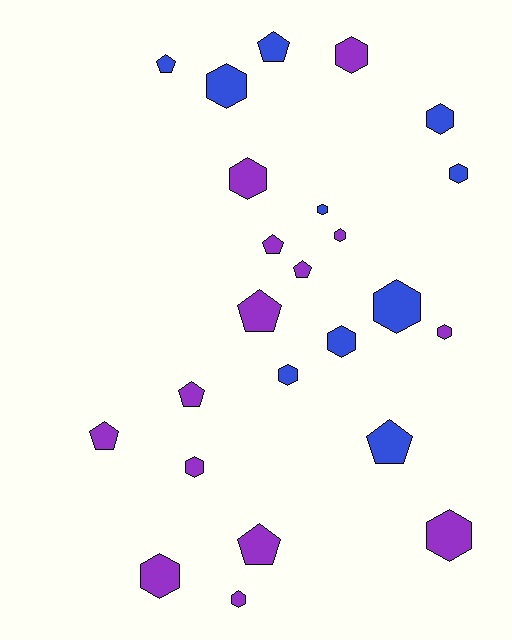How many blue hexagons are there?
There are 7 blue hexagons.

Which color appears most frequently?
Purple, with 14 objects.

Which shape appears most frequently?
Hexagon, with 15 objects.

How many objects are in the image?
There are 24 objects.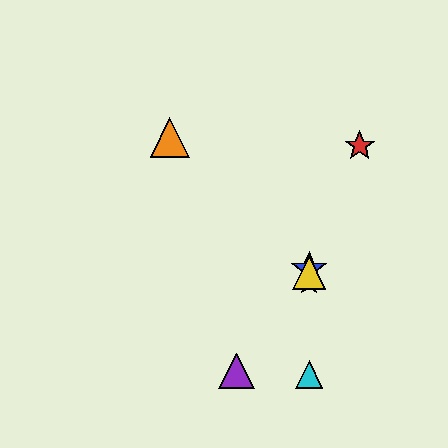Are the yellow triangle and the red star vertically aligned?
No, the yellow triangle is at x≈309 and the red star is at x≈360.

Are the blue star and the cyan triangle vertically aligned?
Yes, both are at x≈309.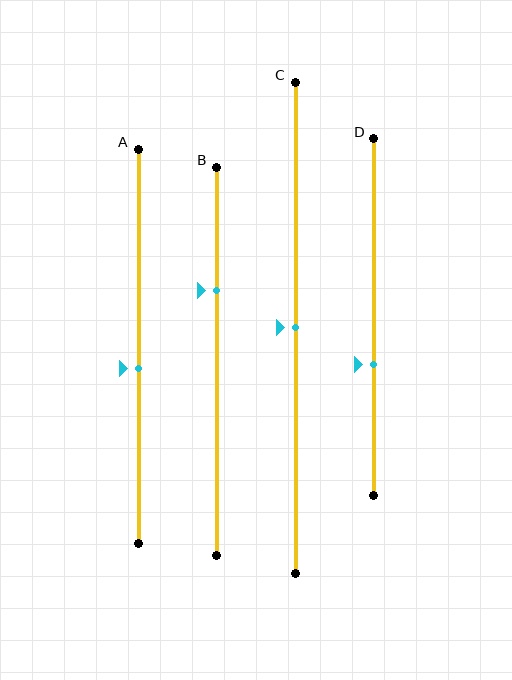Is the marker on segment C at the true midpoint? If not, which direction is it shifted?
Yes, the marker on segment C is at the true midpoint.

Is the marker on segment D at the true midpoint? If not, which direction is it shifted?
No, the marker on segment D is shifted downward by about 13% of the segment length.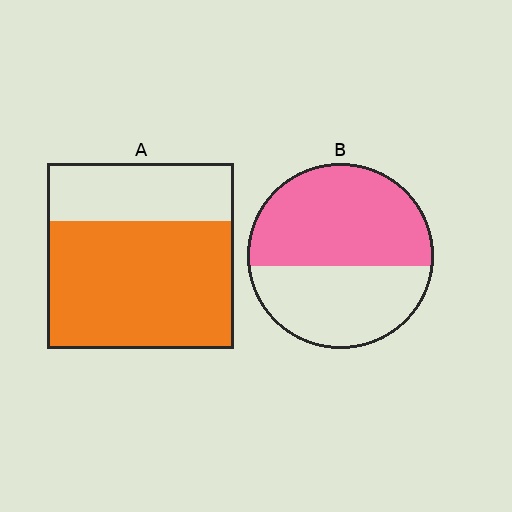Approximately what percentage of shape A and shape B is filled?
A is approximately 70% and B is approximately 55%.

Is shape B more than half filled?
Yes.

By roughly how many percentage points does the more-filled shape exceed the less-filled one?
By roughly 10 percentage points (A over B).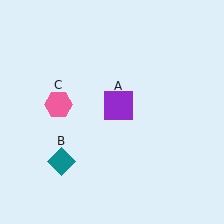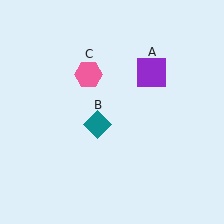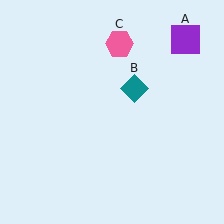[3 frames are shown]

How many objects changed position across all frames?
3 objects changed position: purple square (object A), teal diamond (object B), pink hexagon (object C).